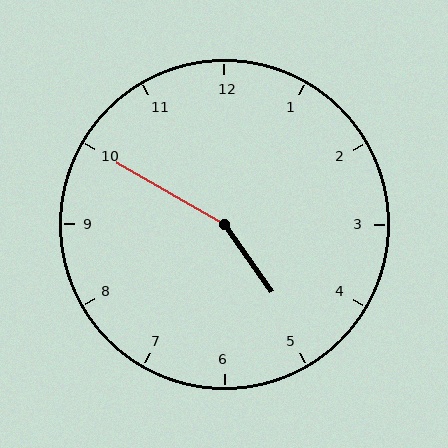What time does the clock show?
4:50.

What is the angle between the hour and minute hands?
Approximately 155 degrees.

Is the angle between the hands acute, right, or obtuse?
It is obtuse.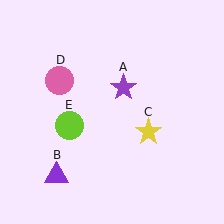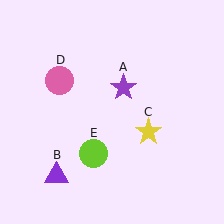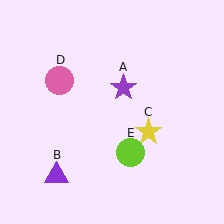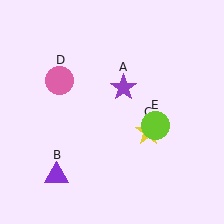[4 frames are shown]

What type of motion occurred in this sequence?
The lime circle (object E) rotated counterclockwise around the center of the scene.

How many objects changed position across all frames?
1 object changed position: lime circle (object E).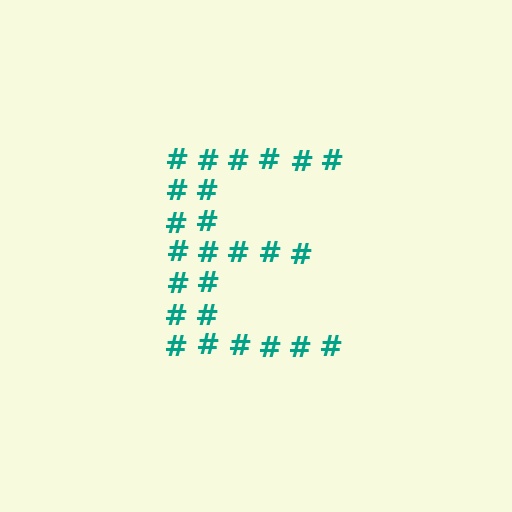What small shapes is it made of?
It is made of small hash symbols.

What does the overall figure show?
The overall figure shows the letter E.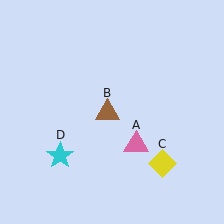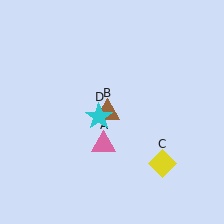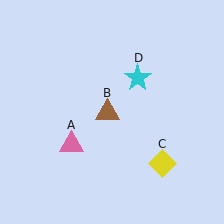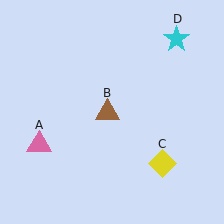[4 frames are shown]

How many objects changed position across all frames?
2 objects changed position: pink triangle (object A), cyan star (object D).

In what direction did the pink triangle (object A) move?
The pink triangle (object A) moved left.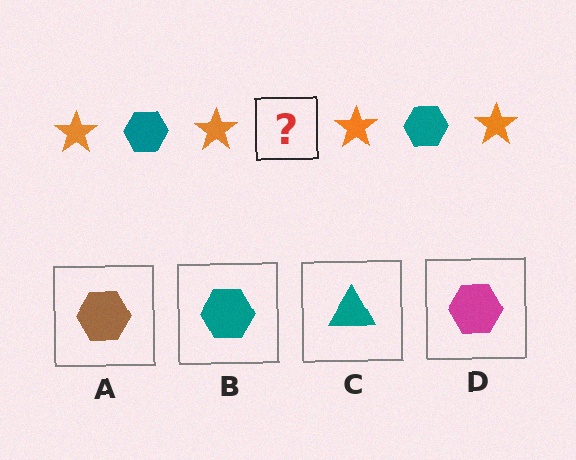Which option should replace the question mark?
Option B.